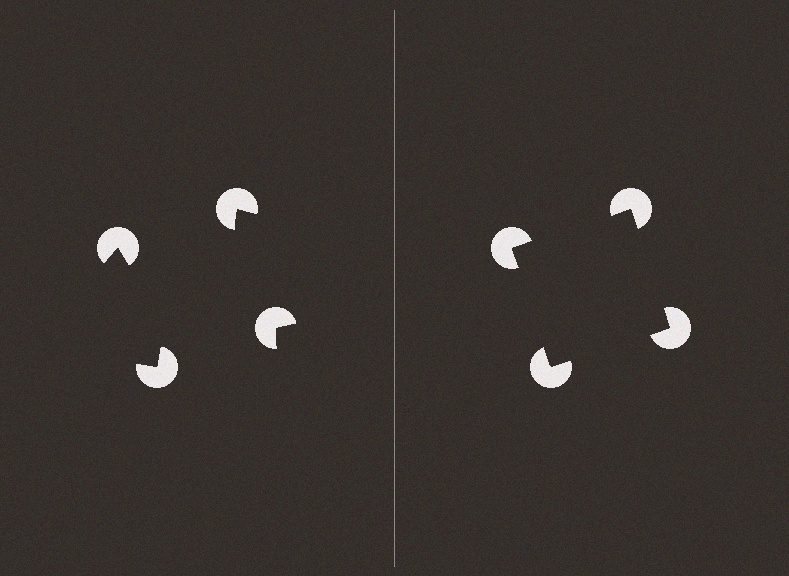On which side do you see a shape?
An illusory square appears on the right side. On the left side the wedge cuts are rotated, so no coherent shape forms.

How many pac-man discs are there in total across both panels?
8 — 4 on each side.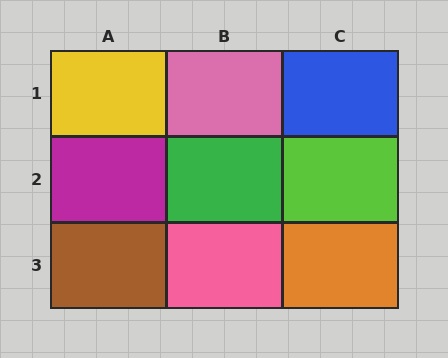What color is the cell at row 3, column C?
Orange.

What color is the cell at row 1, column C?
Blue.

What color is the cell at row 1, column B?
Pink.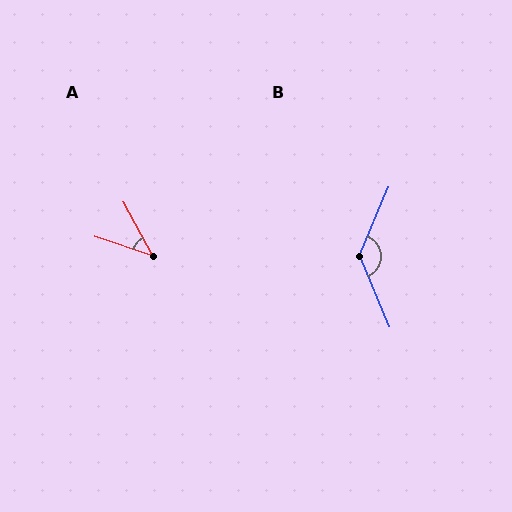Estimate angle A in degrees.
Approximately 43 degrees.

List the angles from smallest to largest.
A (43°), B (134°).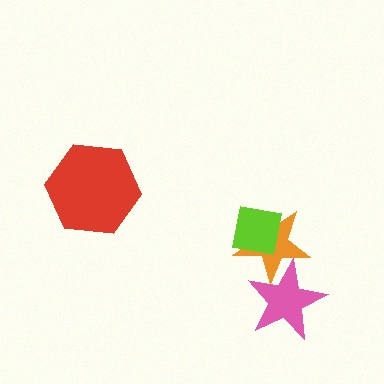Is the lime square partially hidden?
No, no other shape covers it.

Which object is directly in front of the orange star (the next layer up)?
The pink star is directly in front of the orange star.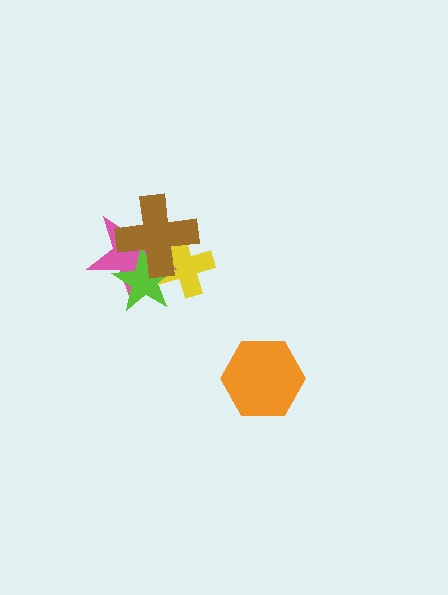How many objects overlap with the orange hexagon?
0 objects overlap with the orange hexagon.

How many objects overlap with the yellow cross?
3 objects overlap with the yellow cross.